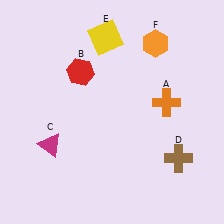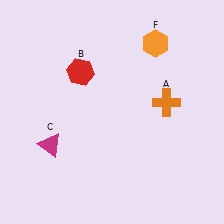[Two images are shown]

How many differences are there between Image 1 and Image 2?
There are 2 differences between the two images.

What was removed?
The brown cross (D), the yellow square (E) were removed in Image 2.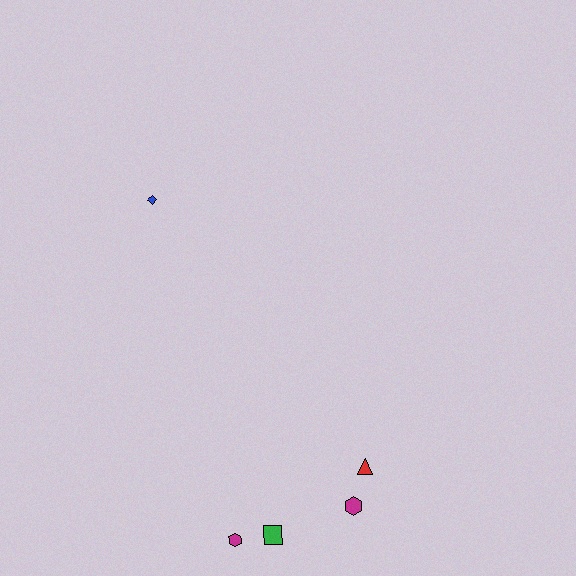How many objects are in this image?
There are 5 objects.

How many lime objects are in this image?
There are no lime objects.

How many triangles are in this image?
There is 1 triangle.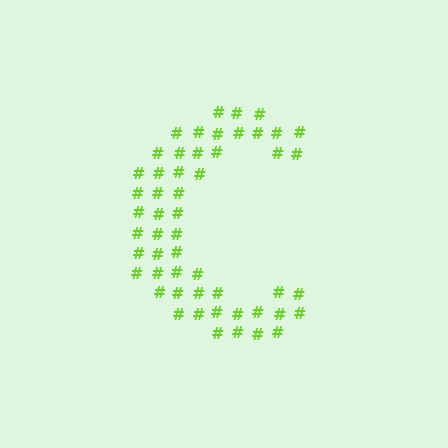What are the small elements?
The small elements are hash symbols.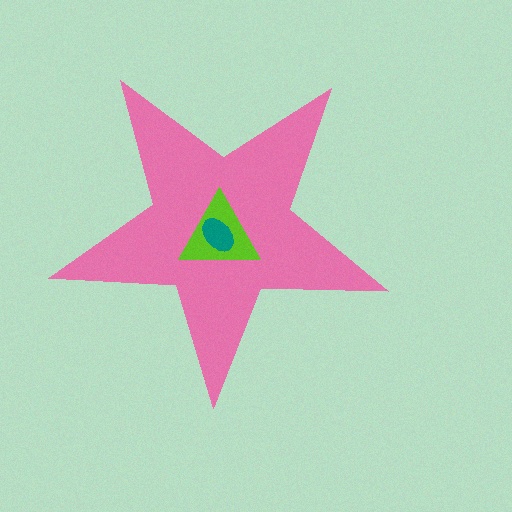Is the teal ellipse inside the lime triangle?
Yes.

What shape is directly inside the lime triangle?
The teal ellipse.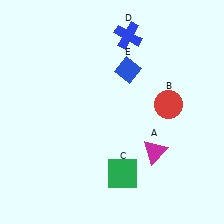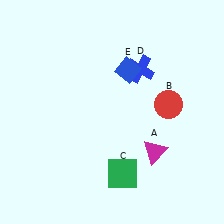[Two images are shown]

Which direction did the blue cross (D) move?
The blue cross (D) moved down.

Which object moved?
The blue cross (D) moved down.